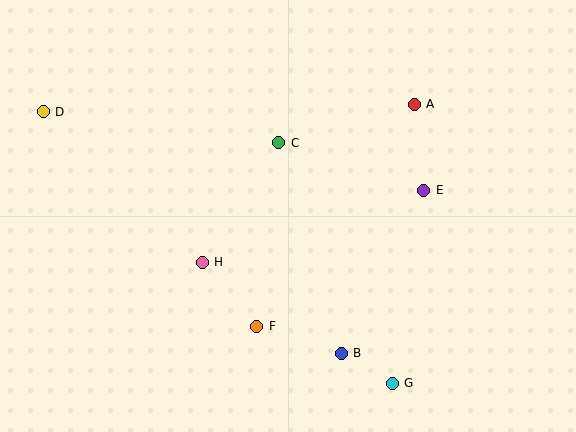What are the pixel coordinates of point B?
Point B is at (341, 353).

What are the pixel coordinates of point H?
Point H is at (202, 262).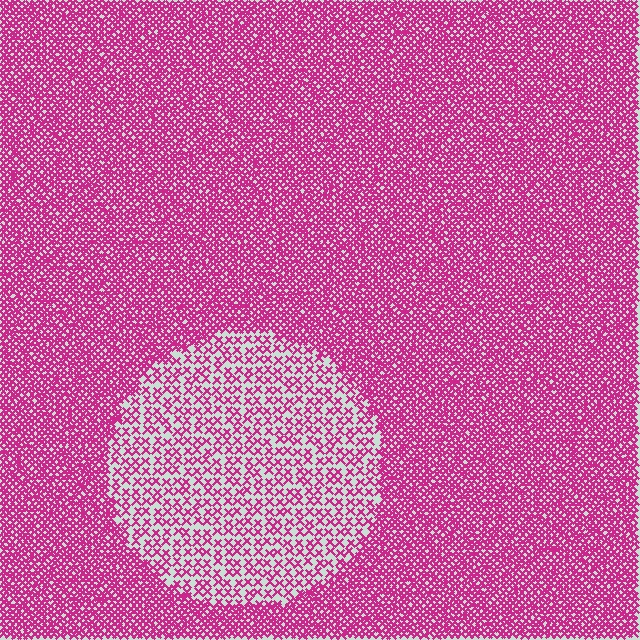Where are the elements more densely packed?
The elements are more densely packed outside the circle boundary.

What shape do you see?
I see a circle.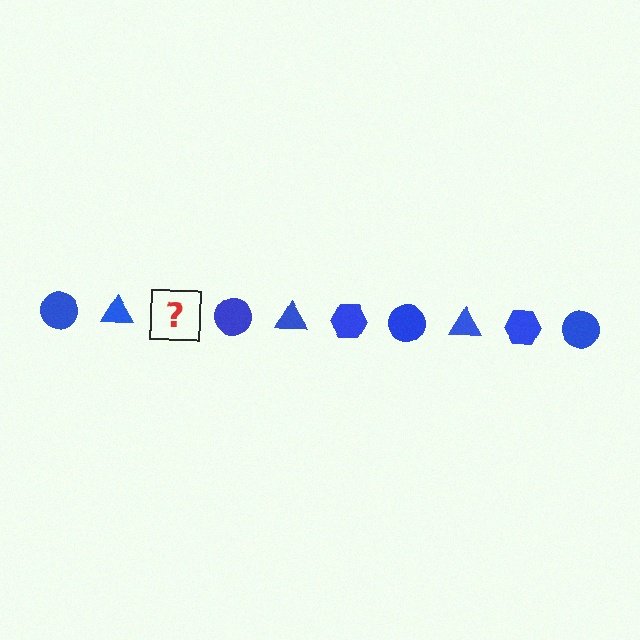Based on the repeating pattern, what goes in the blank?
The blank should be a blue hexagon.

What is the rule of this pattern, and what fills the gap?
The rule is that the pattern cycles through circle, triangle, hexagon shapes in blue. The gap should be filled with a blue hexagon.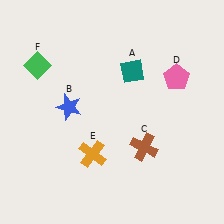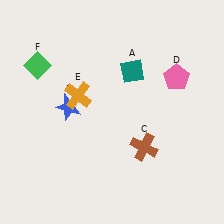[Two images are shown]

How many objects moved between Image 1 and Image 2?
1 object moved between the two images.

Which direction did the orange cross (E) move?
The orange cross (E) moved up.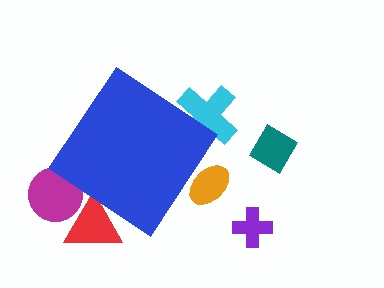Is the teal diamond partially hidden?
No, the teal diamond is fully visible.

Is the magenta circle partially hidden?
Yes, the magenta circle is partially hidden behind the blue diamond.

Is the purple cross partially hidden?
No, the purple cross is fully visible.